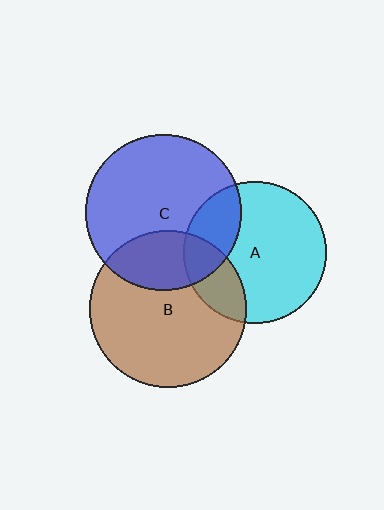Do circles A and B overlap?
Yes.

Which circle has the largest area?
Circle B (brown).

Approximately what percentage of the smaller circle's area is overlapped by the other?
Approximately 20%.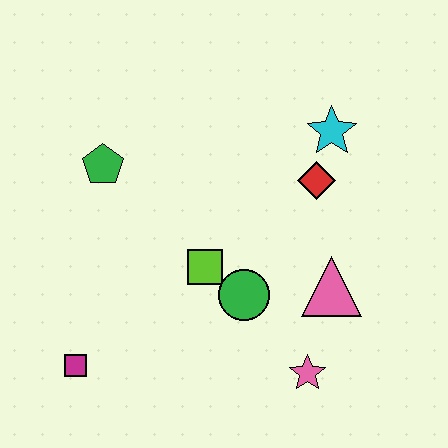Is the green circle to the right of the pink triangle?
No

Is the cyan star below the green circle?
No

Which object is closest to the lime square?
The green circle is closest to the lime square.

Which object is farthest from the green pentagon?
The pink star is farthest from the green pentagon.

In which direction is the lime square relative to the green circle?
The lime square is to the left of the green circle.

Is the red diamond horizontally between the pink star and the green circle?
No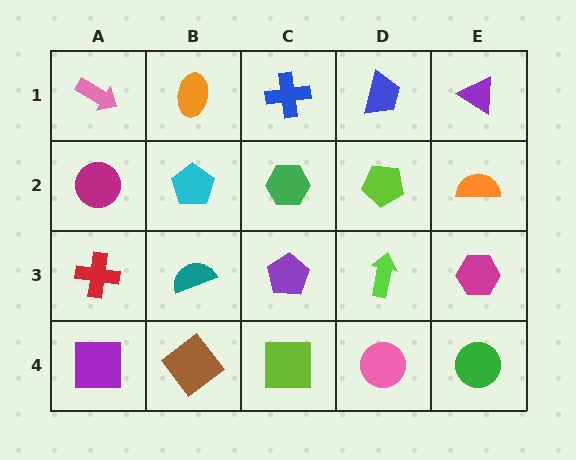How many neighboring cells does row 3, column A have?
3.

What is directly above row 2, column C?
A blue cross.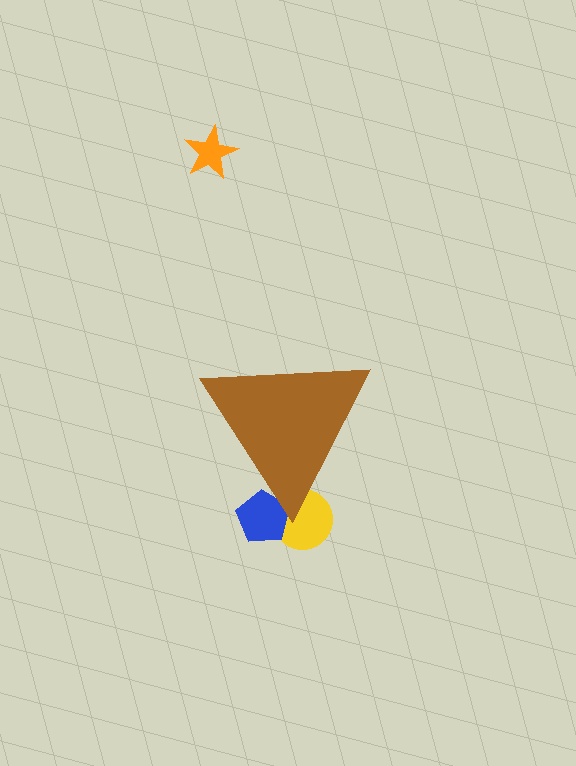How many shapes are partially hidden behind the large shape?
2 shapes are partially hidden.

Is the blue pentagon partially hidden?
Yes, the blue pentagon is partially hidden behind the brown triangle.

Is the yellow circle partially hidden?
Yes, the yellow circle is partially hidden behind the brown triangle.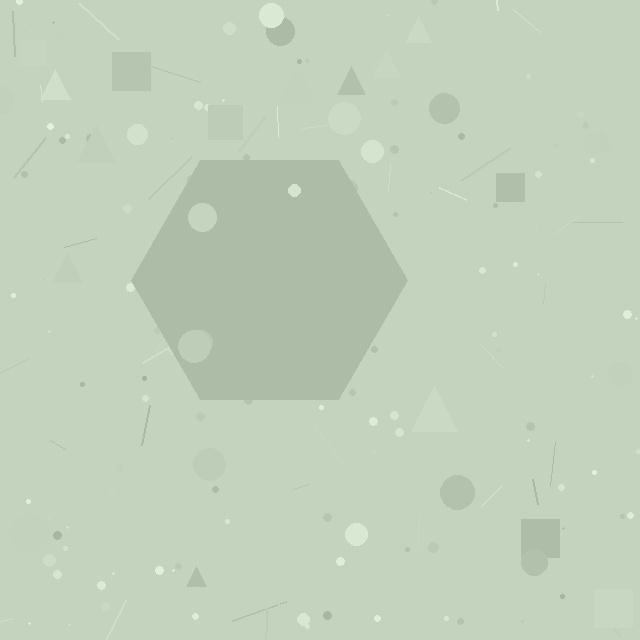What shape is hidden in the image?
A hexagon is hidden in the image.